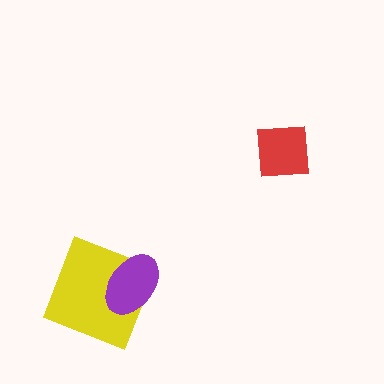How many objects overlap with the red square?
0 objects overlap with the red square.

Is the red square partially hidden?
No, no other shape covers it.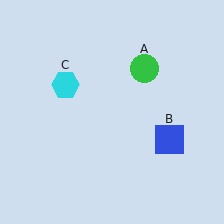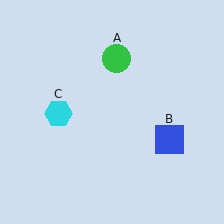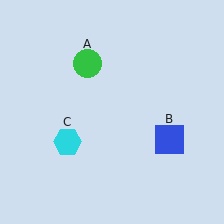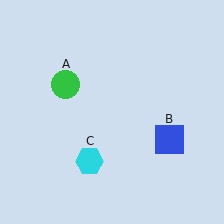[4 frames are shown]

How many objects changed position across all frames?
2 objects changed position: green circle (object A), cyan hexagon (object C).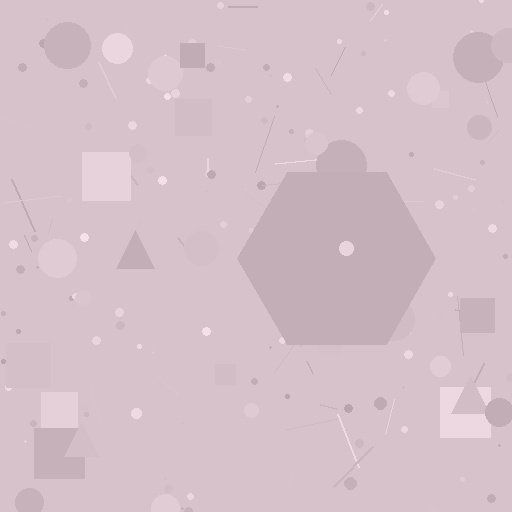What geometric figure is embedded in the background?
A hexagon is embedded in the background.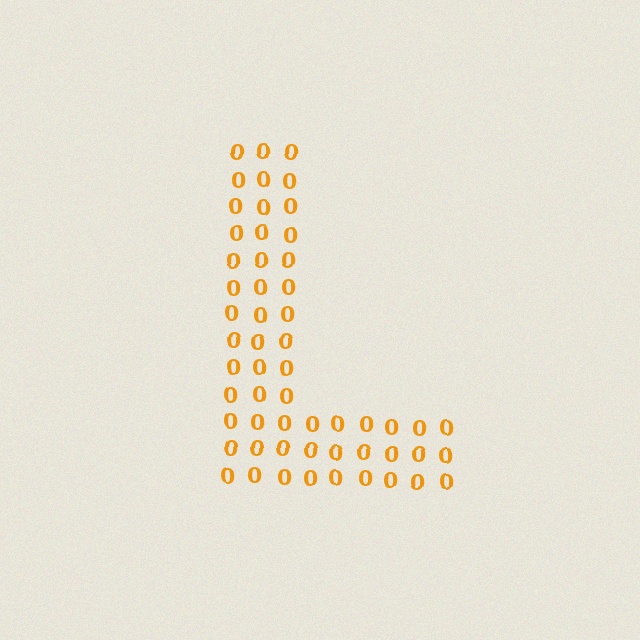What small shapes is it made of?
It is made of small digit 0's.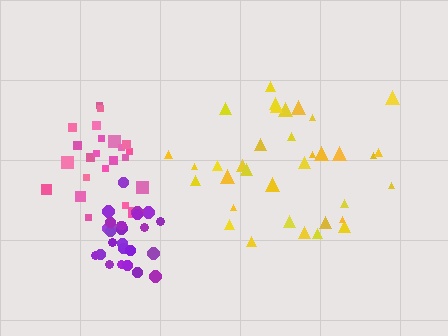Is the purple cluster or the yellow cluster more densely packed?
Purple.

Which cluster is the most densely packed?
Purple.